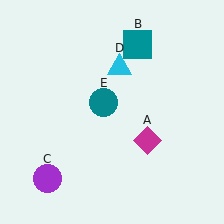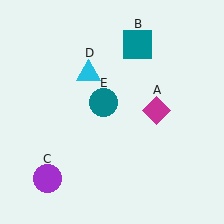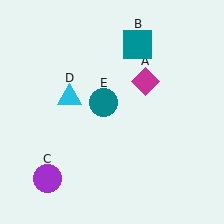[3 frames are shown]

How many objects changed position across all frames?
2 objects changed position: magenta diamond (object A), cyan triangle (object D).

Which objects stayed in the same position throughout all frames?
Teal square (object B) and purple circle (object C) and teal circle (object E) remained stationary.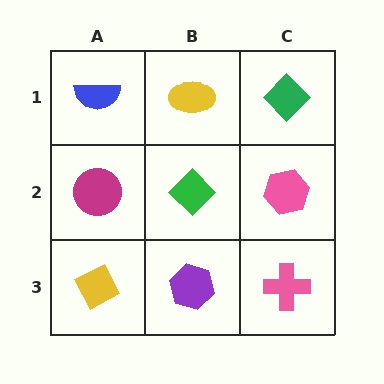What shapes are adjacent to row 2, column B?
A yellow ellipse (row 1, column B), a purple hexagon (row 3, column B), a magenta circle (row 2, column A), a pink hexagon (row 2, column C).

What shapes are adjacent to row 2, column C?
A green diamond (row 1, column C), a pink cross (row 3, column C), a green diamond (row 2, column B).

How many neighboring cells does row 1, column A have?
2.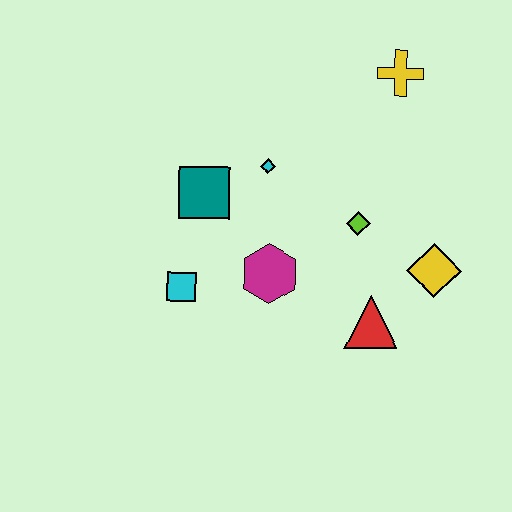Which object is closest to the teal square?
The cyan diamond is closest to the teal square.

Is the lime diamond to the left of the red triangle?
Yes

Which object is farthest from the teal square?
The yellow diamond is farthest from the teal square.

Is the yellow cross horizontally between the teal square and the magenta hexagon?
No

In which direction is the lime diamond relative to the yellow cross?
The lime diamond is below the yellow cross.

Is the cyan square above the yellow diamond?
No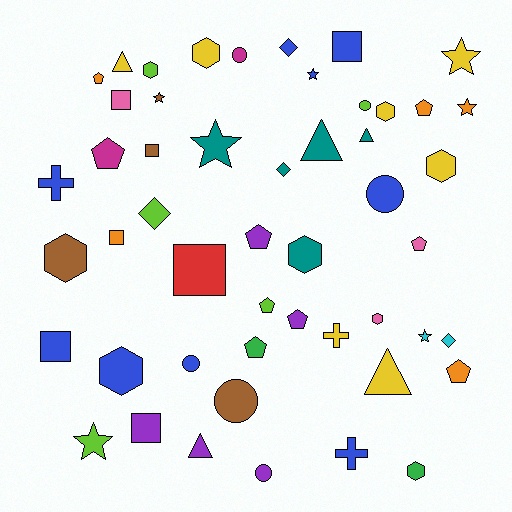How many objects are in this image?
There are 50 objects.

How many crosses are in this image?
There are 3 crosses.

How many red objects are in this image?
There is 1 red object.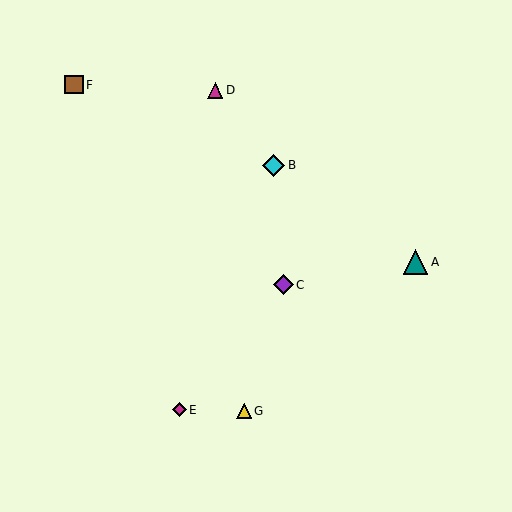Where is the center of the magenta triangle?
The center of the magenta triangle is at (215, 90).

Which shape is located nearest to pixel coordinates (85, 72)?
The brown square (labeled F) at (74, 85) is nearest to that location.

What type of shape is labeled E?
Shape E is a magenta diamond.